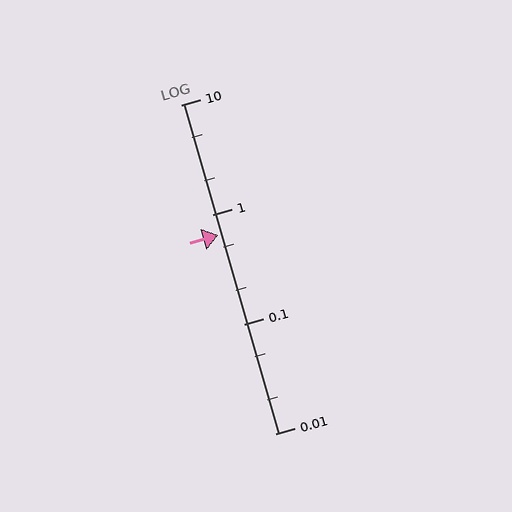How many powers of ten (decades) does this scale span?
The scale spans 3 decades, from 0.01 to 10.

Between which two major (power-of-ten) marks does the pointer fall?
The pointer is between 0.1 and 1.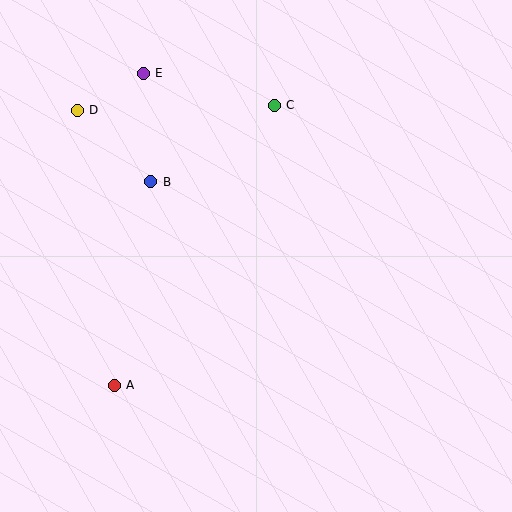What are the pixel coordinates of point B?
Point B is at (151, 182).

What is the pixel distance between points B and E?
The distance between B and E is 109 pixels.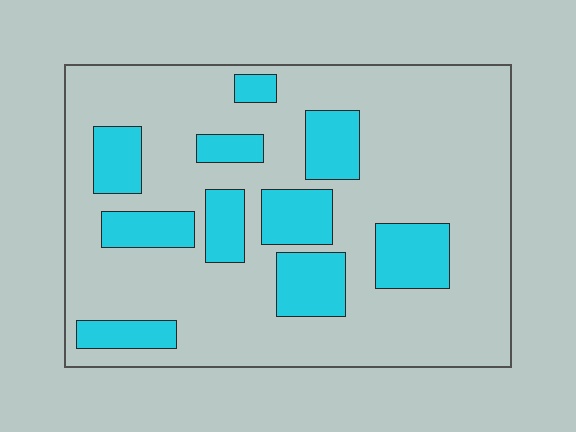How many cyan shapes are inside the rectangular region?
10.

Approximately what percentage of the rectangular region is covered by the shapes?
Approximately 25%.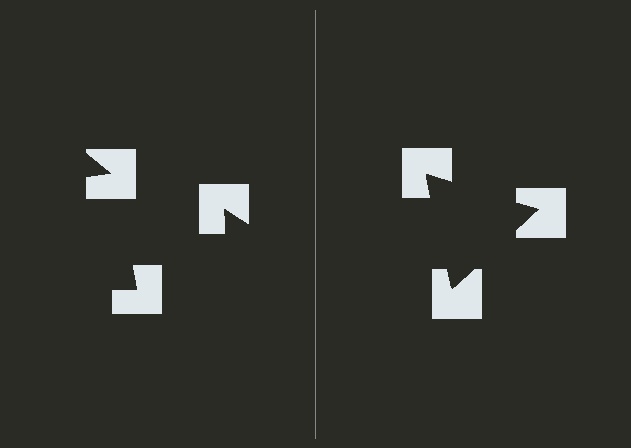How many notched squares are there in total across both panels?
6 — 3 on each side.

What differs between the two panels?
The notched squares are positioned identically on both sides; only the wedge orientations differ. On the right they align to a triangle; on the left they are misaligned.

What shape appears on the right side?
An illusory triangle.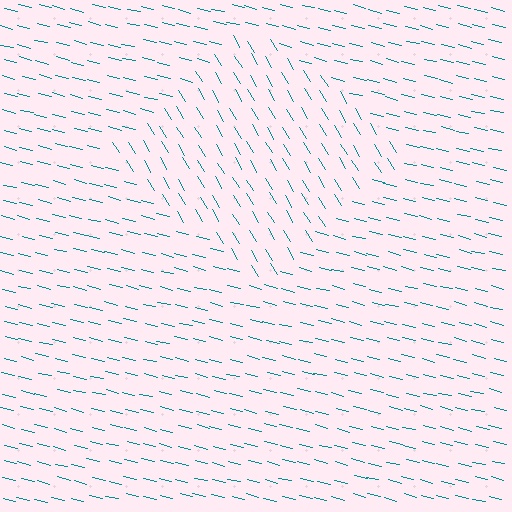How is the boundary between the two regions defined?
The boundary is defined purely by a change in line orientation (approximately 45 degrees difference). All lines are the same color and thickness.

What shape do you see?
I see a diamond.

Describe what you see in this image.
The image is filled with small teal line segments. A diamond region in the image has lines oriented differently from the surrounding lines, creating a visible texture boundary.